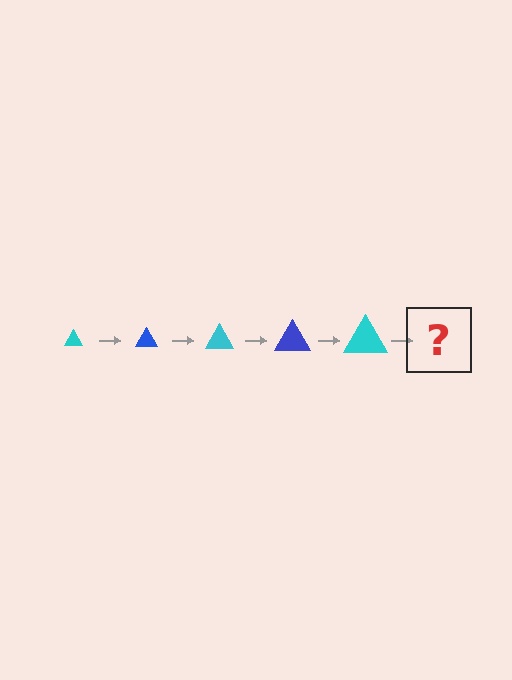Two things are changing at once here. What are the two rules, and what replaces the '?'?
The two rules are that the triangle grows larger each step and the color cycles through cyan and blue. The '?' should be a blue triangle, larger than the previous one.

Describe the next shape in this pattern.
It should be a blue triangle, larger than the previous one.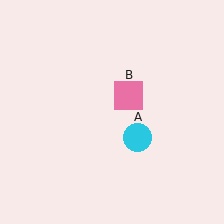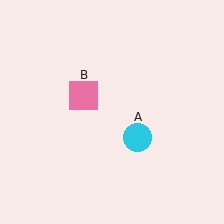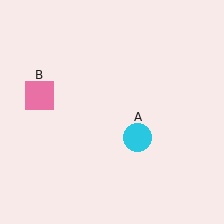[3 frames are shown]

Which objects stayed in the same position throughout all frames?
Cyan circle (object A) remained stationary.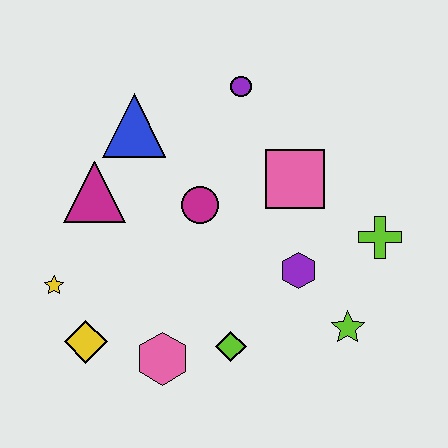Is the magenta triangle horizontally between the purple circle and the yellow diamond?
Yes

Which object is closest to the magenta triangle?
The blue triangle is closest to the magenta triangle.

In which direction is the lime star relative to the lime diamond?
The lime star is to the right of the lime diamond.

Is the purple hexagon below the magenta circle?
Yes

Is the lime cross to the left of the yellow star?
No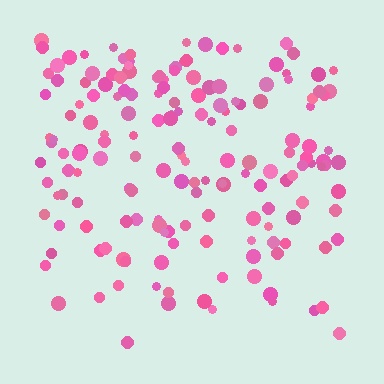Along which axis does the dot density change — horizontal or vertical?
Vertical.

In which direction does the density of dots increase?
From bottom to top, with the top side densest.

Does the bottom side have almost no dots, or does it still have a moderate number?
Still a moderate number, just noticeably fewer than the top.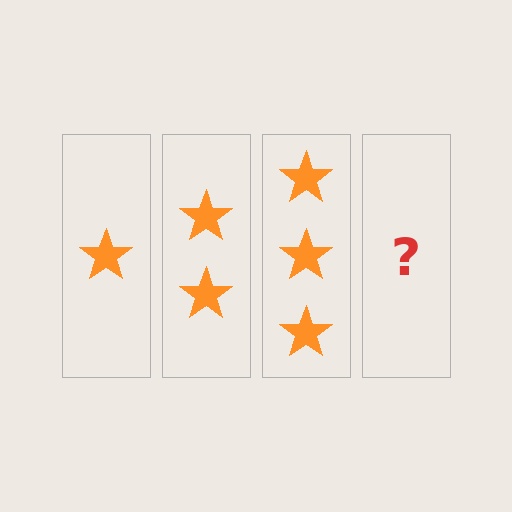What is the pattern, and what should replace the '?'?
The pattern is that each step adds one more star. The '?' should be 4 stars.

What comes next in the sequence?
The next element should be 4 stars.